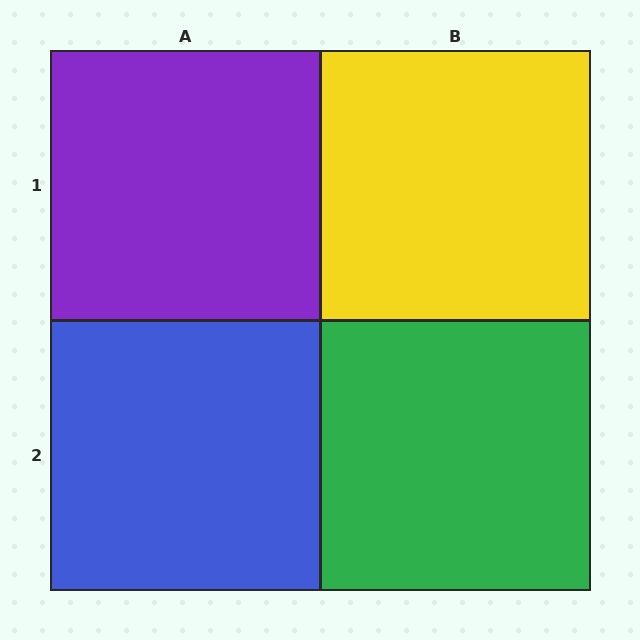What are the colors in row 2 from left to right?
Blue, green.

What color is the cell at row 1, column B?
Yellow.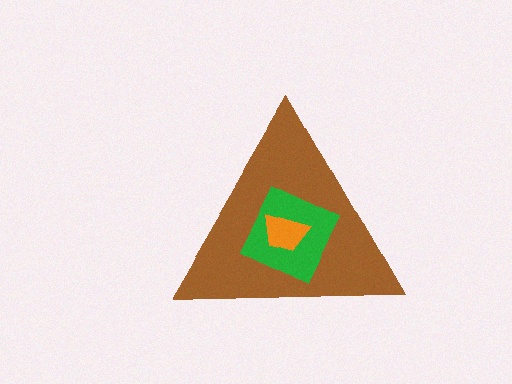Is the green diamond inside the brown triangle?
Yes.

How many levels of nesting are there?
3.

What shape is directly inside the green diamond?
The orange trapezoid.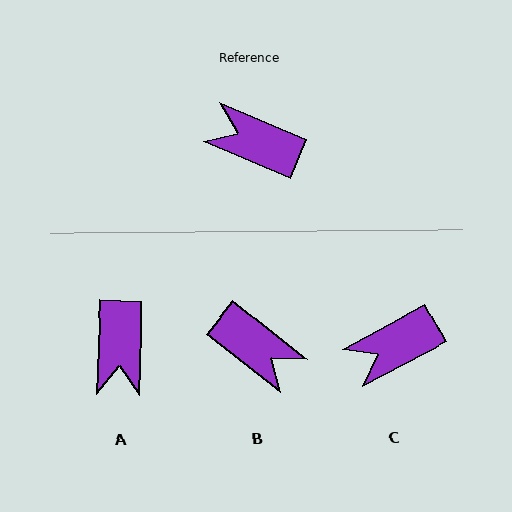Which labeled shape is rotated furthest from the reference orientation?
B, about 165 degrees away.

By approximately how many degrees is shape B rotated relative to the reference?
Approximately 165 degrees counter-clockwise.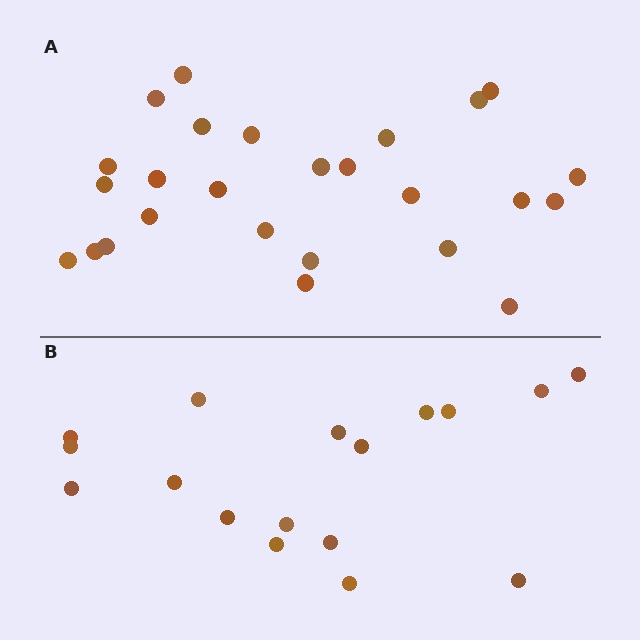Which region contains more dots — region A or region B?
Region A (the top region) has more dots.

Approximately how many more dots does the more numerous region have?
Region A has roughly 8 or so more dots than region B.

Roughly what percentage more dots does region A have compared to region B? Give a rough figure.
About 55% more.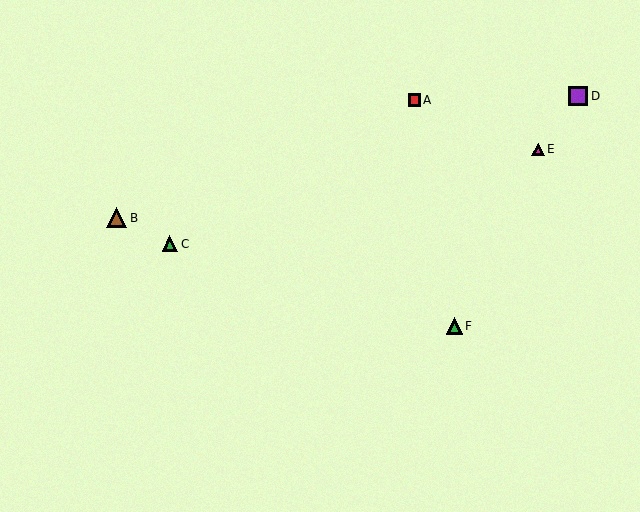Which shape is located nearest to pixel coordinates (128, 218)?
The brown triangle (labeled B) at (117, 218) is nearest to that location.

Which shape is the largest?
The brown triangle (labeled B) is the largest.